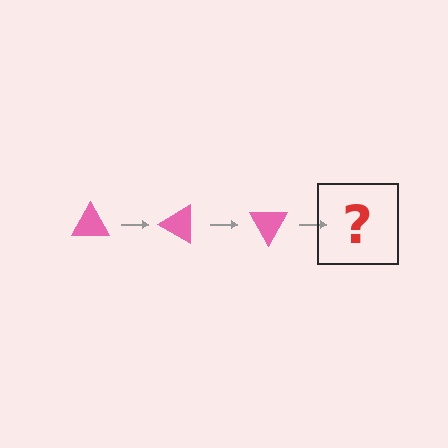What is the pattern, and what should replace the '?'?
The pattern is that the triangle rotates 30 degrees each step. The '?' should be a pink triangle rotated 90 degrees.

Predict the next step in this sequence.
The next step is a pink triangle rotated 90 degrees.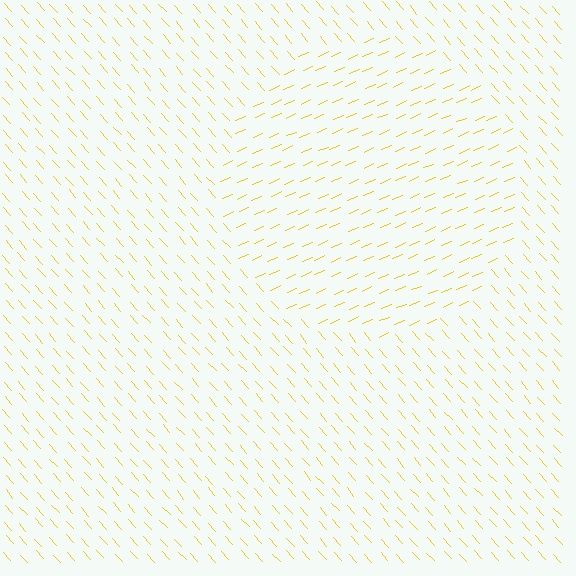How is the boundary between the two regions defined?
The boundary is defined purely by a change in line orientation (approximately 72 degrees difference). All lines are the same color and thickness.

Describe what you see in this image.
The image is filled with small yellow line segments. A circle region in the image has lines oriented differently from the surrounding lines, creating a visible texture boundary.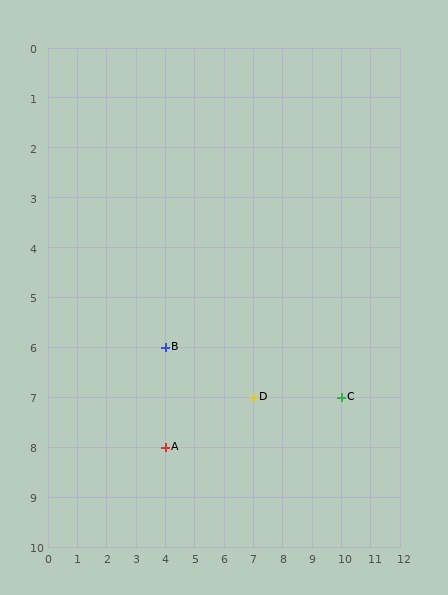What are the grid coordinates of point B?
Point B is at grid coordinates (4, 6).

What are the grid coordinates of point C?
Point C is at grid coordinates (10, 7).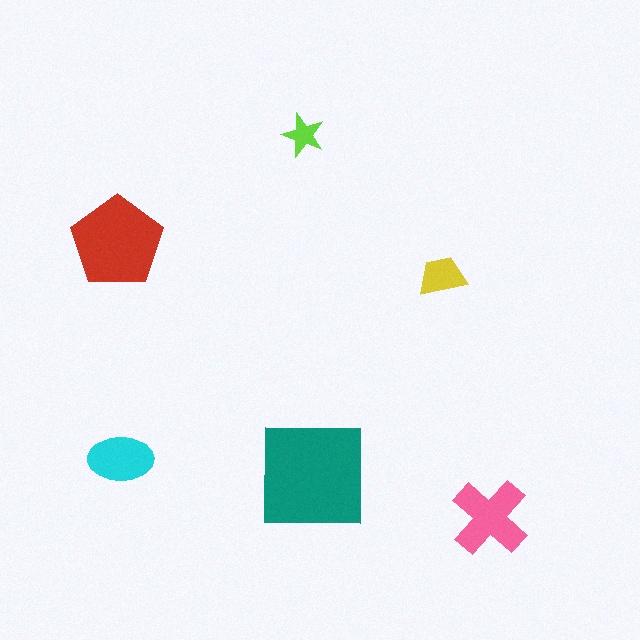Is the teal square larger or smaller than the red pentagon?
Larger.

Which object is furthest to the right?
The pink cross is rightmost.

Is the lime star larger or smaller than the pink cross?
Smaller.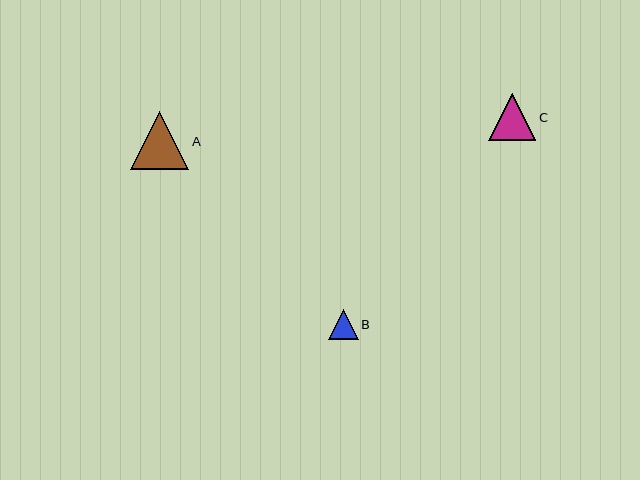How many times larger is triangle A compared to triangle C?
Triangle A is approximately 1.3 times the size of triangle C.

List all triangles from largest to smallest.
From largest to smallest: A, C, B.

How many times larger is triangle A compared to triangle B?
Triangle A is approximately 2.0 times the size of triangle B.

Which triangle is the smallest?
Triangle B is the smallest with a size of approximately 30 pixels.